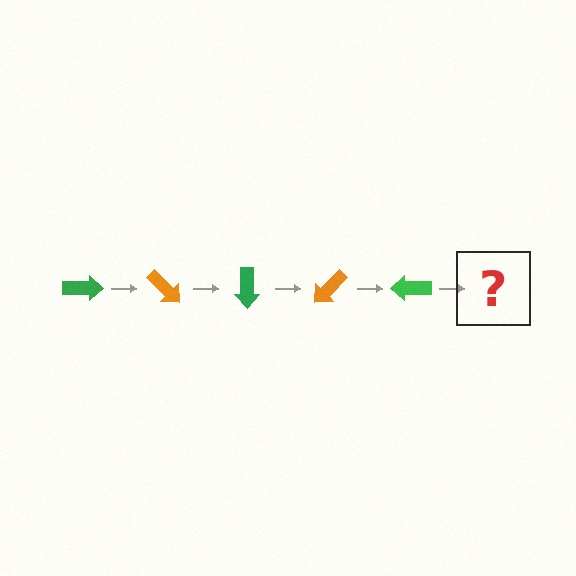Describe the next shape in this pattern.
It should be an orange arrow, rotated 225 degrees from the start.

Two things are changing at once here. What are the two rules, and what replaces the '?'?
The two rules are that it rotates 45 degrees each step and the color cycles through green and orange. The '?' should be an orange arrow, rotated 225 degrees from the start.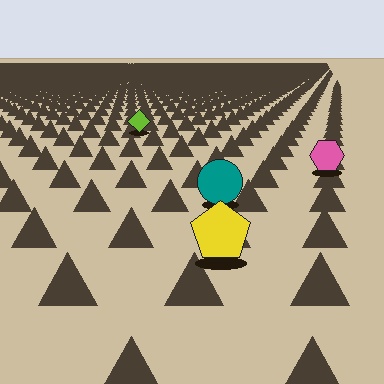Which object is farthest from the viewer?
The lime diamond is farthest from the viewer. It appears smaller and the ground texture around it is denser.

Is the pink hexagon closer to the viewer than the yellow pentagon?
No. The yellow pentagon is closer — you can tell from the texture gradient: the ground texture is coarser near it.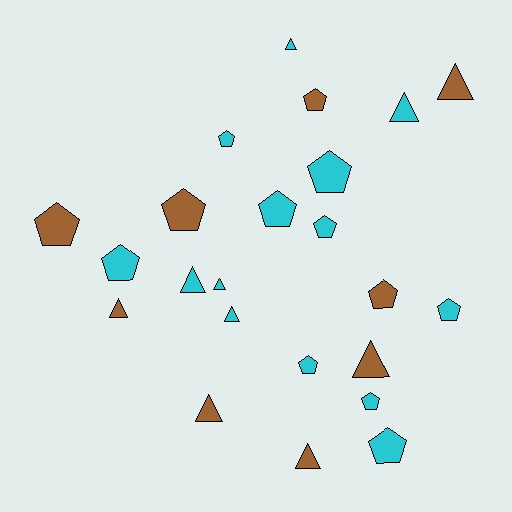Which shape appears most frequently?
Pentagon, with 13 objects.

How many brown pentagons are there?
There are 4 brown pentagons.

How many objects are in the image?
There are 23 objects.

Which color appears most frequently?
Cyan, with 14 objects.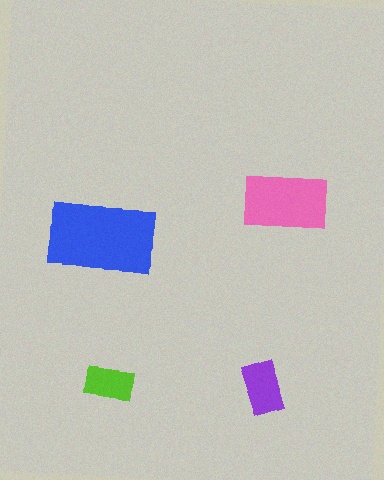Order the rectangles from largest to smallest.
the blue one, the pink one, the purple one, the lime one.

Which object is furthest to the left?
The blue rectangle is leftmost.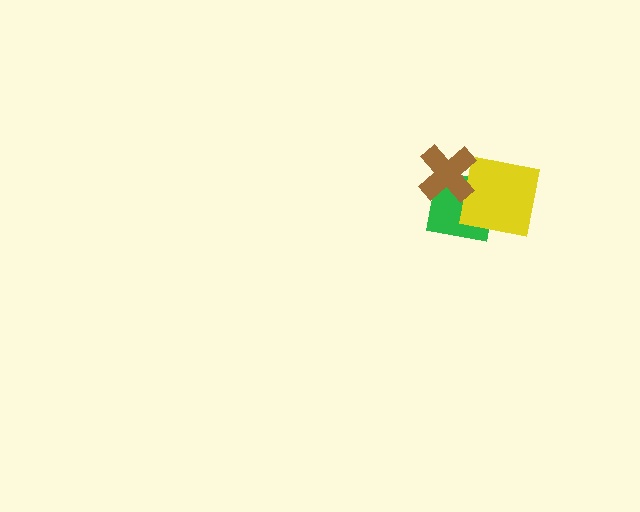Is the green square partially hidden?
Yes, it is partially covered by another shape.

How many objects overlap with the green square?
2 objects overlap with the green square.